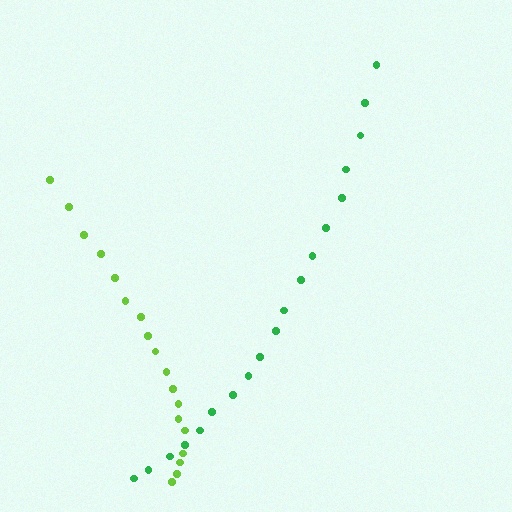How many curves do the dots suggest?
There are 2 distinct paths.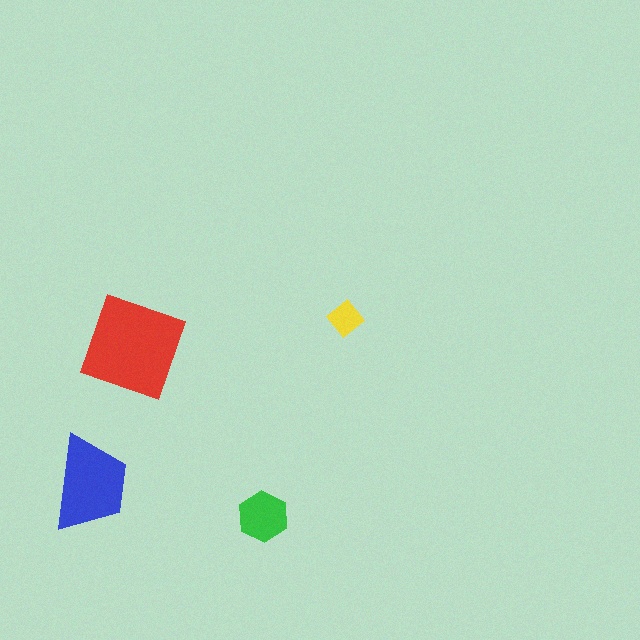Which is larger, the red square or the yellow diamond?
The red square.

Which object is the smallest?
The yellow diamond.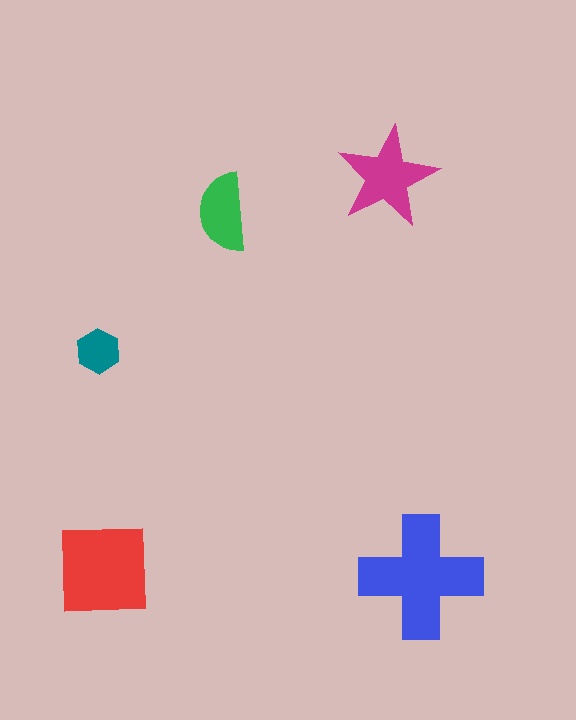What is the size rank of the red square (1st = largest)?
2nd.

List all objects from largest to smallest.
The blue cross, the red square, the magenta star, the green semicircle, the teal hexagon.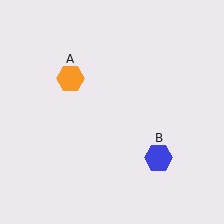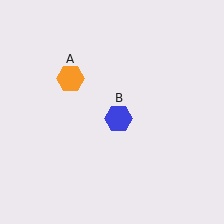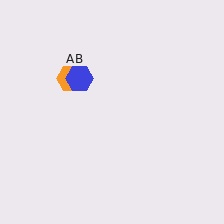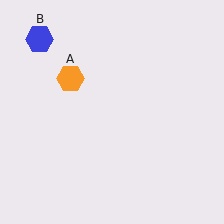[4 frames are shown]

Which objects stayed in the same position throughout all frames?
Orange hexagon (object A) remained stationary.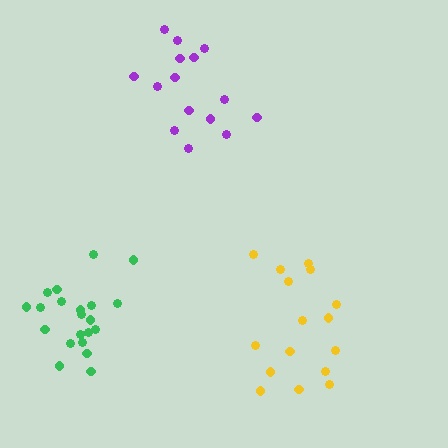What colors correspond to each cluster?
The clusters are colored: purple, yellow, green.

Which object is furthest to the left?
The green cluster is leftmost.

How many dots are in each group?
Group 1: 15 dots, Group 2: 16 dots, Group 3: 21 dots (52 total).